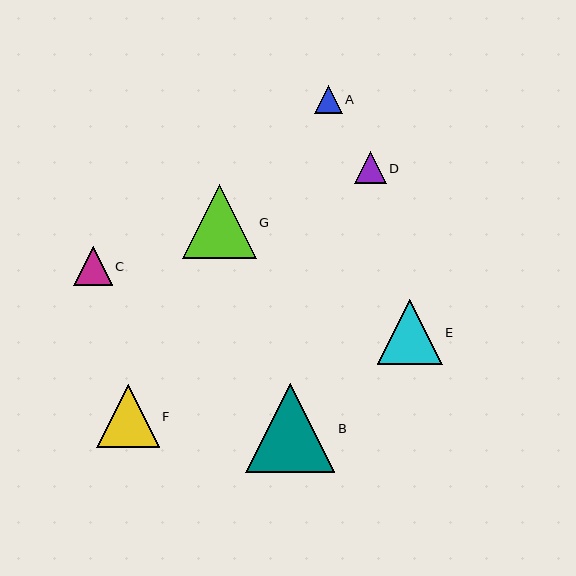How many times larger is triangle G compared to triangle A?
Triangle G is approximately 2.6 times the size of triangle A.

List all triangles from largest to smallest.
From largest to smallest: B, G, E, F, C, D, A.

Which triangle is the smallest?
Triangle A is the smallest with a size of approximately 28 pixels.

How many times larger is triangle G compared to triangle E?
Triangle G is approximately 1.1 times the size of triangle E.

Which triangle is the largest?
Triangle B is the largest with a size of approximately 90 pixels.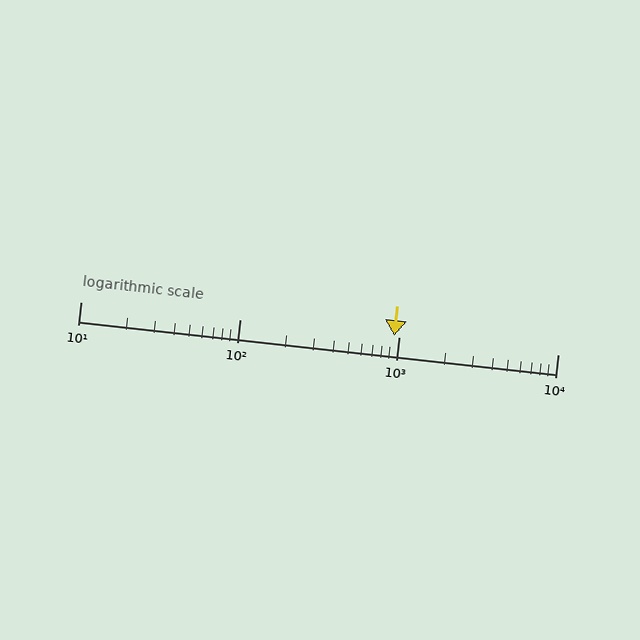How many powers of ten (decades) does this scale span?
The scale spans 3 decades, from 10 to 10000.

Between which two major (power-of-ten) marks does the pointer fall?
The pointer is between 100 and 1000.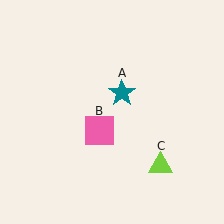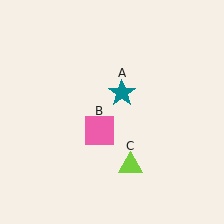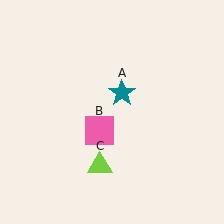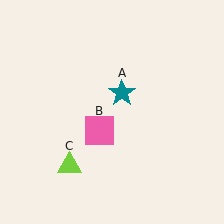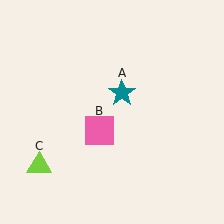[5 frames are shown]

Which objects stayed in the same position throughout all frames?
Teal star (object A) and pink square (object B) remained stationary.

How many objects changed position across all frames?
1 object changed position: lime triangle (object C).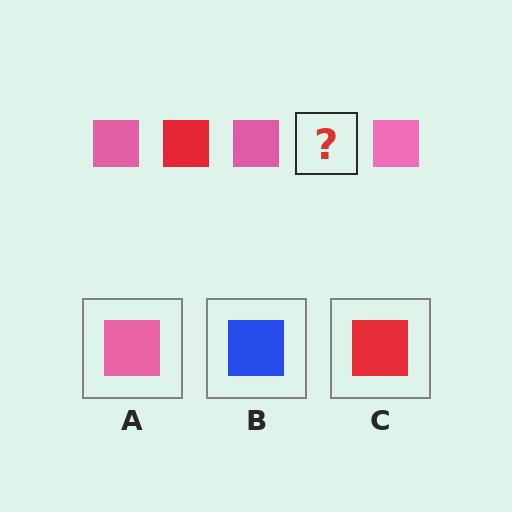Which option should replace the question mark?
Option C.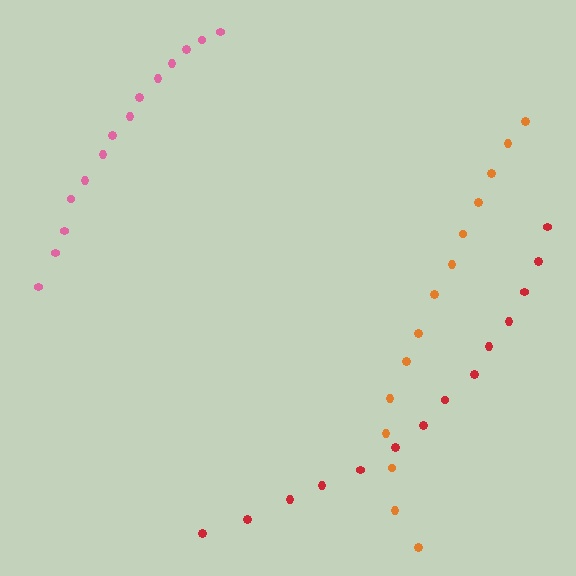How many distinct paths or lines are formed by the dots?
There are 3 distinct paths.